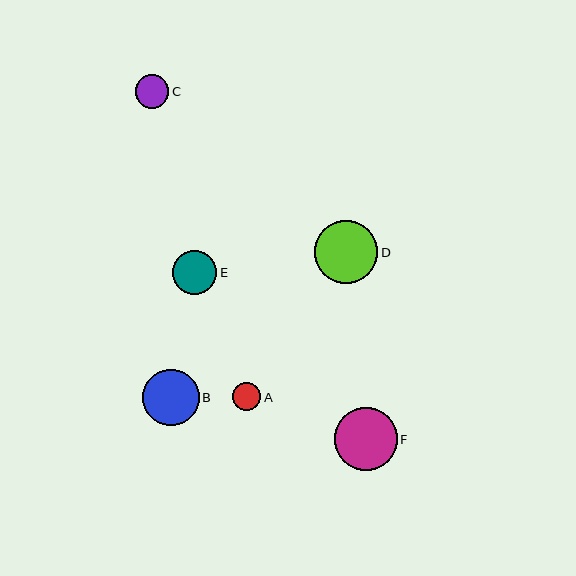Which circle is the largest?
Circle D is the largest with a size of approximately 63 pixels.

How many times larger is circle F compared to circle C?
Circle F is approximately 1.9 times the size of circle C.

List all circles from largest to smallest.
From largest to smallest: D, F, B, E, C, A.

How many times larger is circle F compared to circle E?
Circle F is approximately 1.4 times the size of circle E.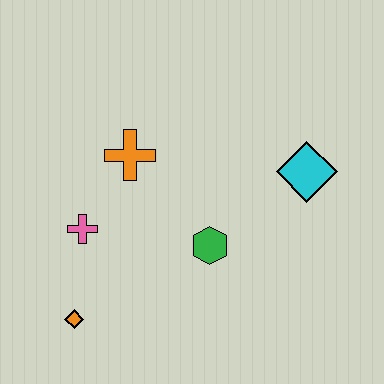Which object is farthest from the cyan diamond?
The orange diamond is farthest from the cyan diamond.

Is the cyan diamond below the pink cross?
No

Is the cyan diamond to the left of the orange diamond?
No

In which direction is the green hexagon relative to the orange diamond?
The green hexagon is to the right of the orange diamond.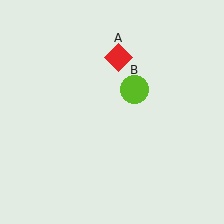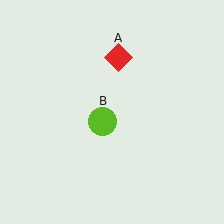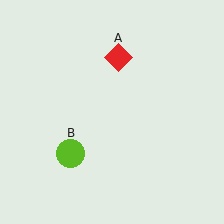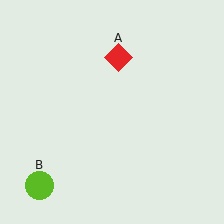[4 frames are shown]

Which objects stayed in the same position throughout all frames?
Red diamond (object A) remained stationary.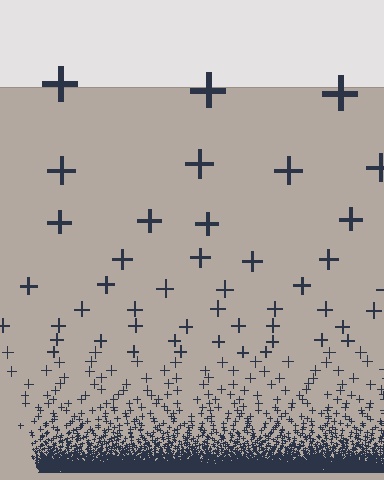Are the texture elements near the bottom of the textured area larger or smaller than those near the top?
Smaller. The gradient is inverted — elements near the bottom are smaller and denser.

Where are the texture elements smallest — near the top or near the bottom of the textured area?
Near the bottom.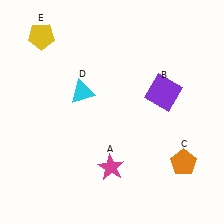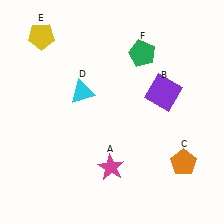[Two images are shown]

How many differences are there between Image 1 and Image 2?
There is 1 difference between the two images.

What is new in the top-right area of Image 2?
A green pentagon (F) was added in the top-right area of Image 2.